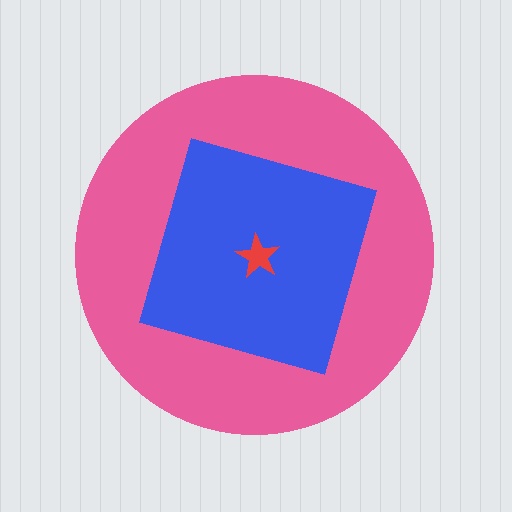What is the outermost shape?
The pink circle.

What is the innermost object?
The red star.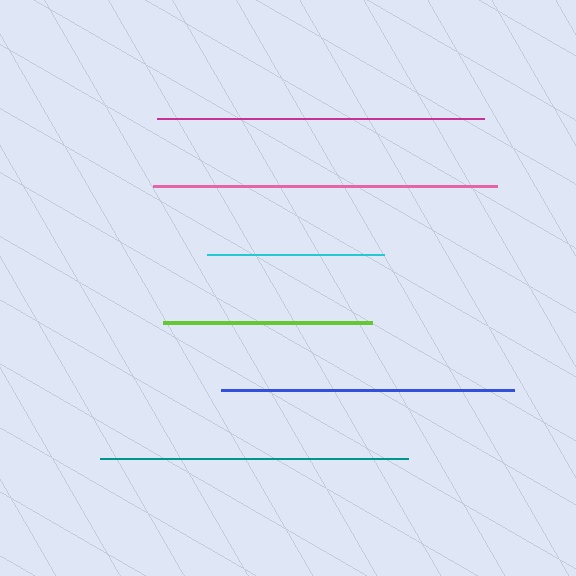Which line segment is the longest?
The pink line is the longest at approximately 344 pixels.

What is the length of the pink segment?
The pink segment is approximately 344 pixels long.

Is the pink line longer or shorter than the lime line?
The pink line is longer than the lime line.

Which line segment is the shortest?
The cyan line is the shortest at approximately 176 pixels.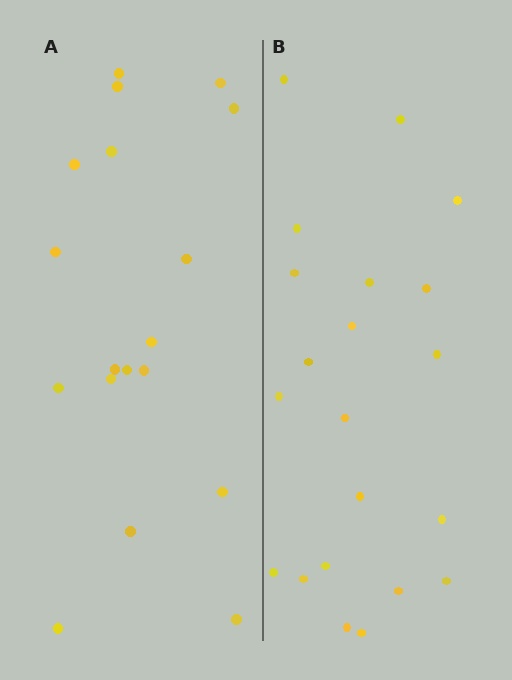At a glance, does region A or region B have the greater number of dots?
Region B (the right region) has more dots.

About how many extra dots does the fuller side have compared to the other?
Region B has just a few more — roughly 2 or 3 more dots than region A.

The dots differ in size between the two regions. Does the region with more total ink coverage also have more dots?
No. Region A has more total ink coverage because its dots are larger, but region B actually contains more individual dots. Total area can be misleading — the number of items is what matters here.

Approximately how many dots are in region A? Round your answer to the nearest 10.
About 20 dots. (The exact count is 18, which rounds to 20.)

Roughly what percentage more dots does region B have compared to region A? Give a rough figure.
About 15% more.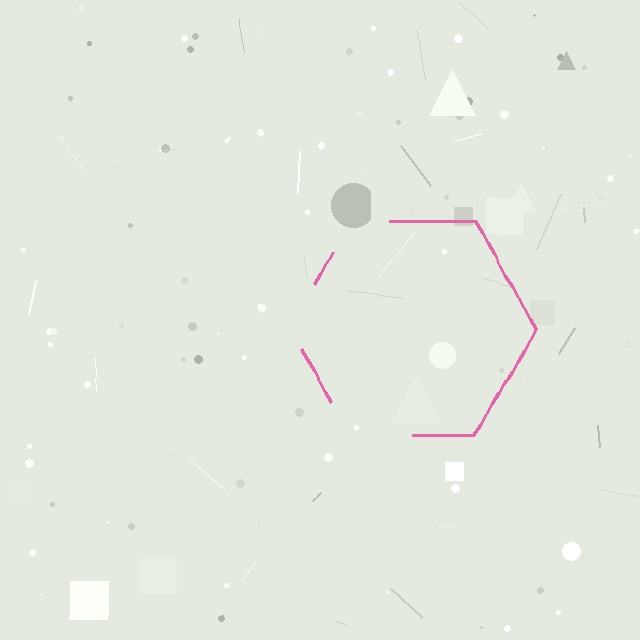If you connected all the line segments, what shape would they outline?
They would outline a hexagon.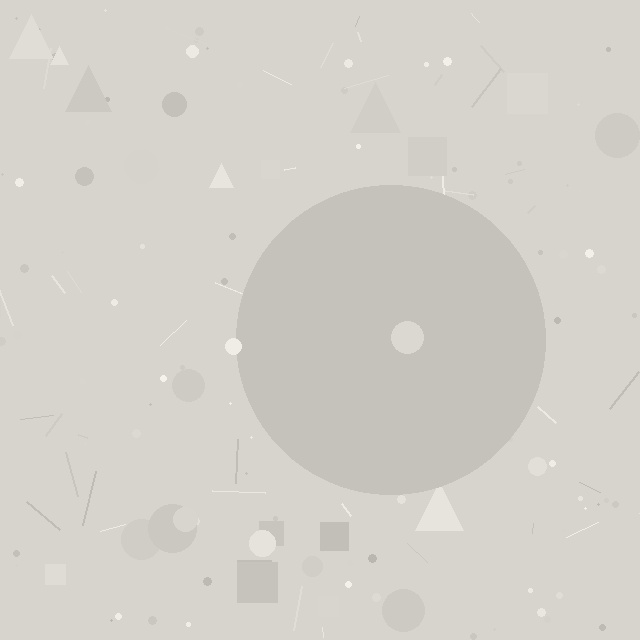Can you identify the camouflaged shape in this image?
The camouflaged shape is a circle.